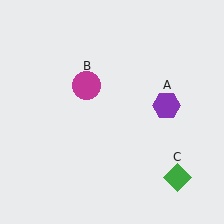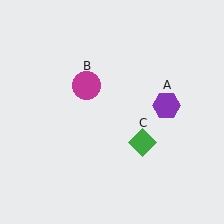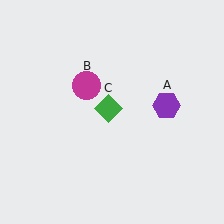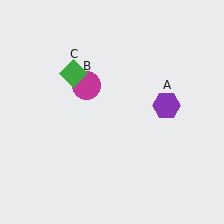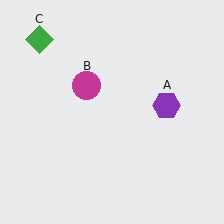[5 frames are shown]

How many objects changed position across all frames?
1 object changed position: green diamond (object C).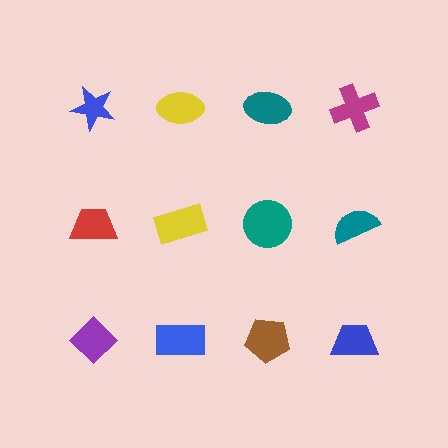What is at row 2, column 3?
A teal circle.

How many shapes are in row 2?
4 shapes.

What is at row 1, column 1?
A blue star.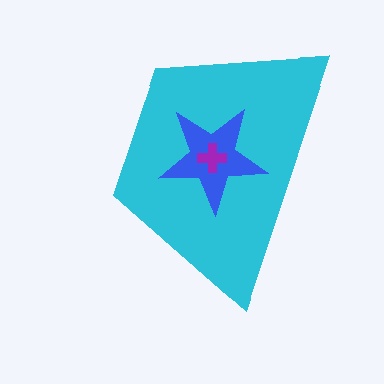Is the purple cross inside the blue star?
Yes.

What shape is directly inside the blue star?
The purple cross.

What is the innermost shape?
The purple cross.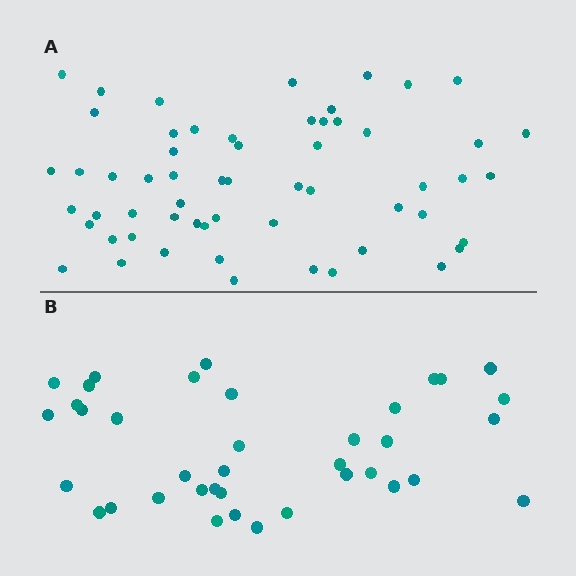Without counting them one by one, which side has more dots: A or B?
Region A (the top region) has more dots.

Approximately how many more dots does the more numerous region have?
Region A has approximately 20 more dots than region B.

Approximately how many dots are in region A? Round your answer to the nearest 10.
About 60 dots. (The exact count is 58, which rounds to 60.)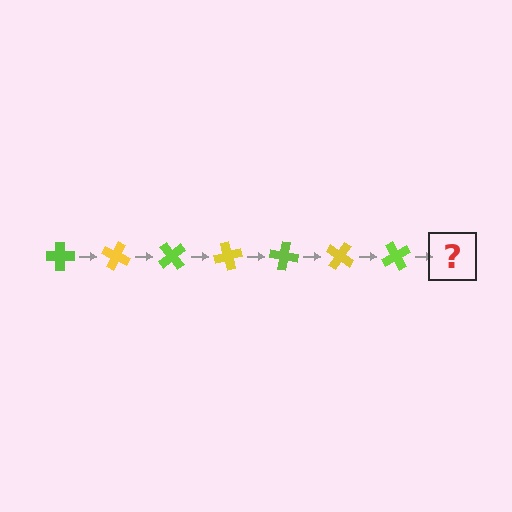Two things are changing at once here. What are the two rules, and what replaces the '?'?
The two rules are that it rotates 25 degrees each step and the color cycles through lime and yellow. The '?' should be a yellow cross, rotated 175 degrees from the start.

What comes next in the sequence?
The next element should be a yellow cross, rotated 175 degrees from the start.